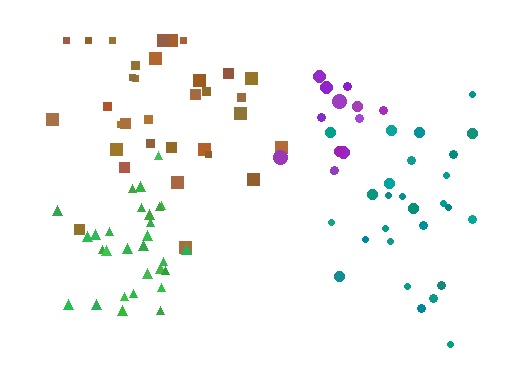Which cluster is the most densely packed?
Green.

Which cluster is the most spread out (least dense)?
Brown.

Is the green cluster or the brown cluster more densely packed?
Green.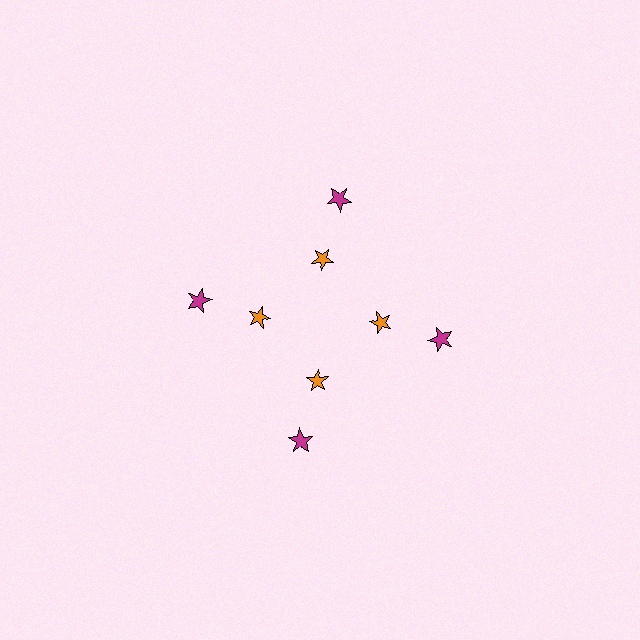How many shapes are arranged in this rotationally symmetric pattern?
There are 8 shapes, arranged in 4 groups of 2.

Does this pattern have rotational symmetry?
Yes, this pattern has 4-fold rotational symmetry. It looks the same after rotating 90 degrees around the center.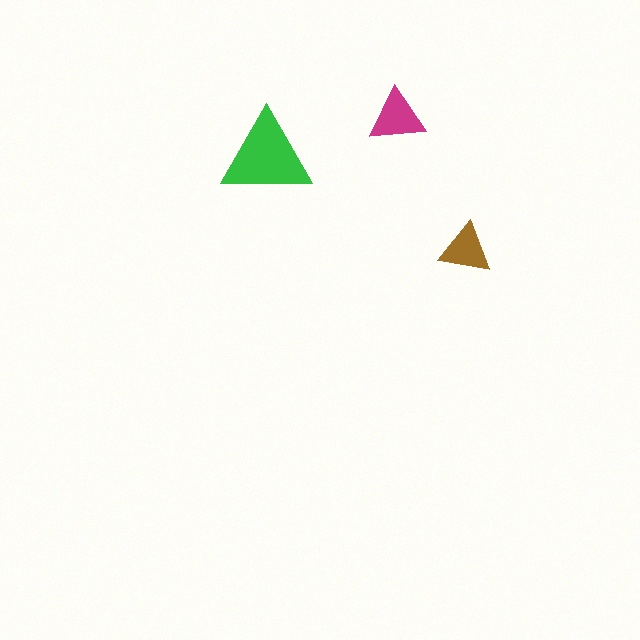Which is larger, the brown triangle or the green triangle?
The green one.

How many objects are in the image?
There are 3 objects in the image.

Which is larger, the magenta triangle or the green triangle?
The green one.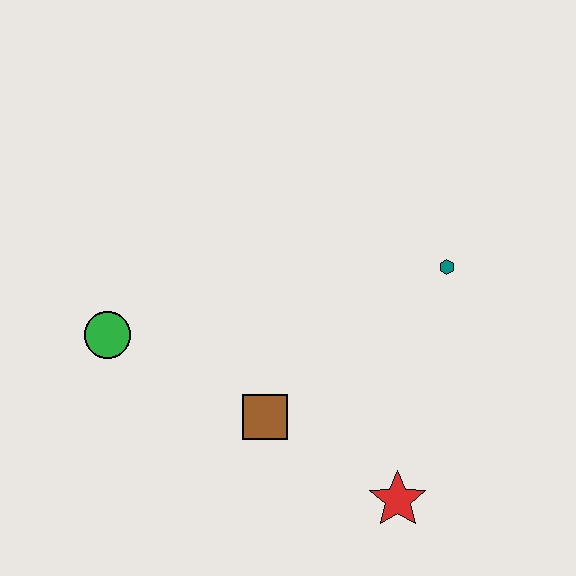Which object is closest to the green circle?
The brown square is closest to the green circle.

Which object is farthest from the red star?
The green circle is farthest from the red star.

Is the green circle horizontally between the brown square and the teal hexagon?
No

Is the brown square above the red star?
Yes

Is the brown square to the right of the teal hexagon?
No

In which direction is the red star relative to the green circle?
The red star is to the right of the green circle.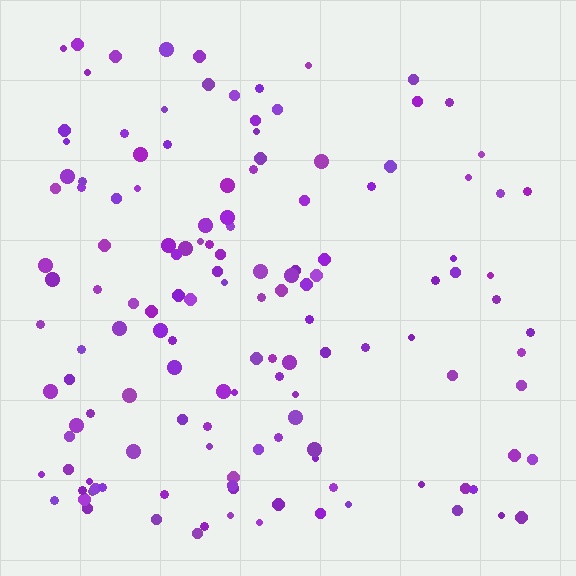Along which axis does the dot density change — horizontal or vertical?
Horizontal.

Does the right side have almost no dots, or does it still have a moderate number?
Still a moderate number, just noticeably fewer than the left.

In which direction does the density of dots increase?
From right to left, with the left side densest.